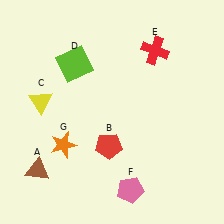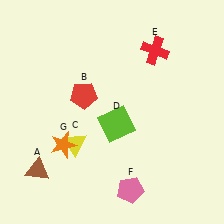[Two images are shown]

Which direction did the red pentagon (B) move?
The red pentagon (B) moved up.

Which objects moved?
The objects that moved are: the red pentagon (B), the yellow triangle (C), the lime square (D).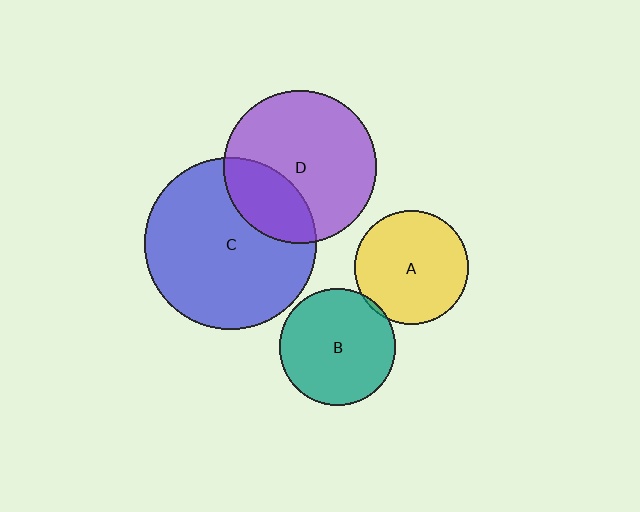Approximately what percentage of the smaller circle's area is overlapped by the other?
Approximately 30%.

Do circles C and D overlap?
Yes.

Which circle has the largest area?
Circle C (blue).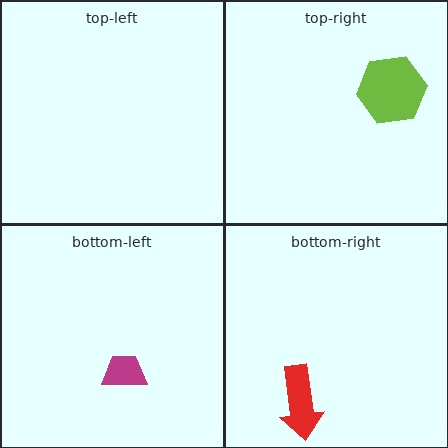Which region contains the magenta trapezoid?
The bottom-left region.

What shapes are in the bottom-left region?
The magenta trapezoid.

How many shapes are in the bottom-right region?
1.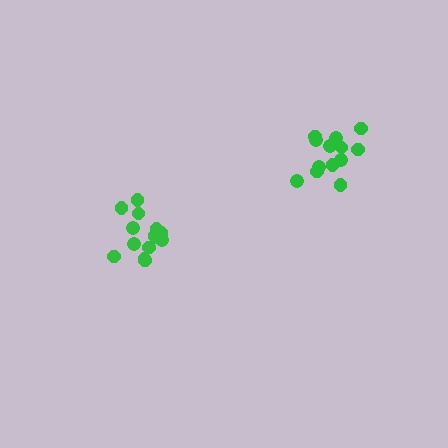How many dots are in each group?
Group 1: 15 dots, Group 2: 13 dots (28 total).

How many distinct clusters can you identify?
There are 2 distinct clusters.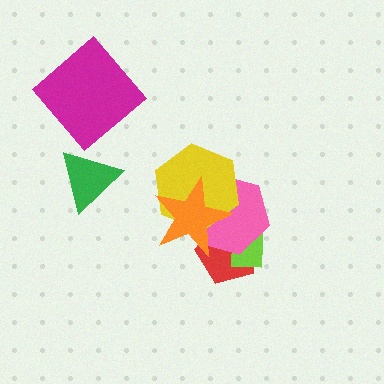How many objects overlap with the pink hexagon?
4 objects overlap with the pink hexagon.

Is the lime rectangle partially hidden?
Yes, it is partially covered by another shape.